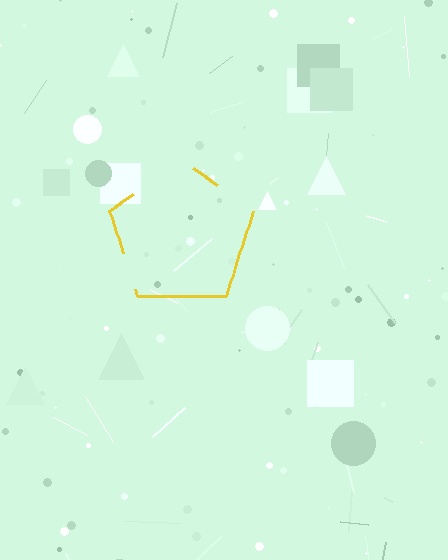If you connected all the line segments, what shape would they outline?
They would outline a pentagon.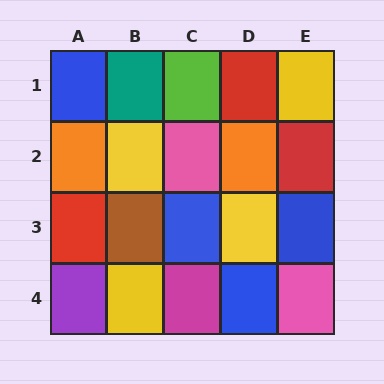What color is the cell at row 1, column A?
Blue.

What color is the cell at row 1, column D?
Red.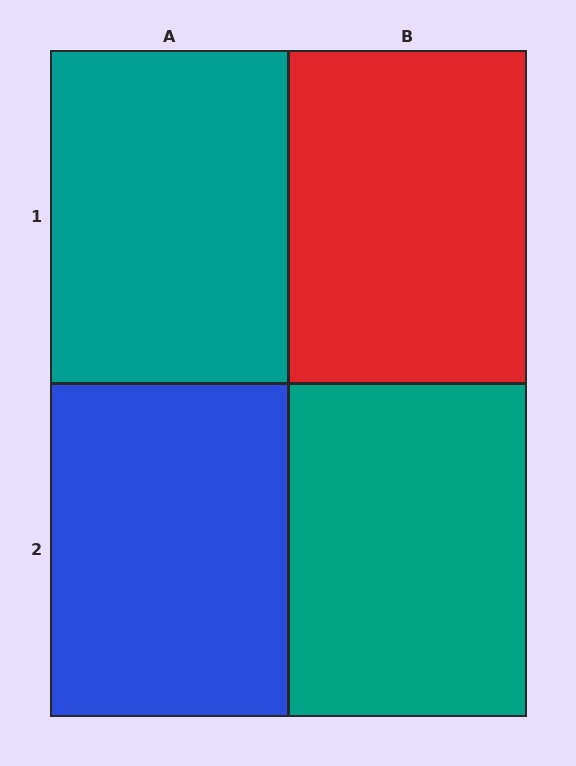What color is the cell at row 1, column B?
Red.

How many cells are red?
1 cell is red.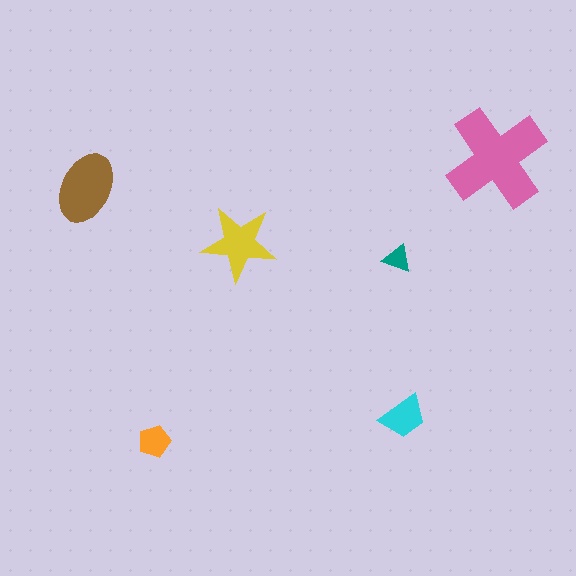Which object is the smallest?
The teal triangle.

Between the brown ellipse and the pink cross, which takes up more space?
The pink cross.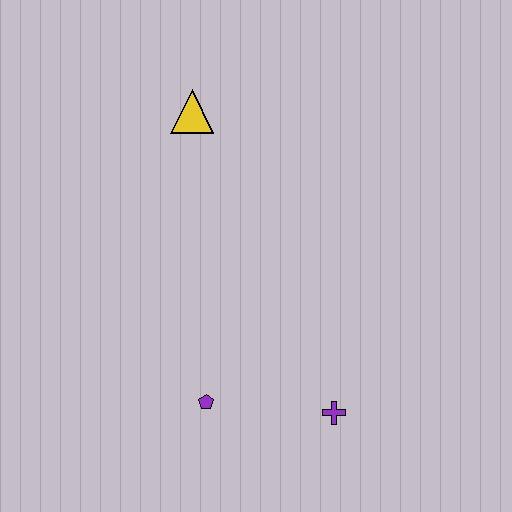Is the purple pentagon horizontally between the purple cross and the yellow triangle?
Yes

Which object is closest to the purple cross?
The purple pentagon is closest to the purple cross.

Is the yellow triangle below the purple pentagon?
No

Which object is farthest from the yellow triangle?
The purple cross is farthest from the yellow triangle.